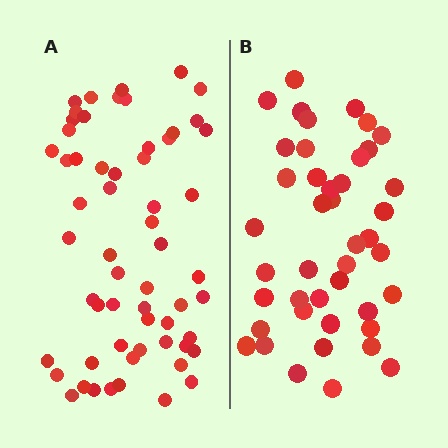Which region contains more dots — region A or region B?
Region A (the left region) has more dots.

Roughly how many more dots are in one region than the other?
Region A has approximately 15 more dots than region B.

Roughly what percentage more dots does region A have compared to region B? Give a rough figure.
About 35% more.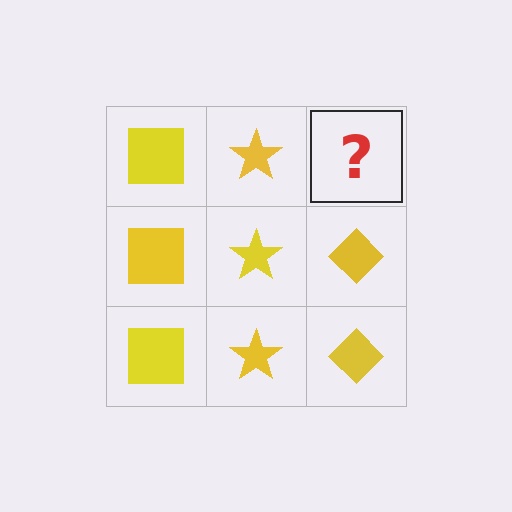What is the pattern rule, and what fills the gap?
The rule is that each column has a consistent shape. The gap should be filled with a yellow diamond.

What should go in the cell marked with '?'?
The missing cell should contain a yellow diamond.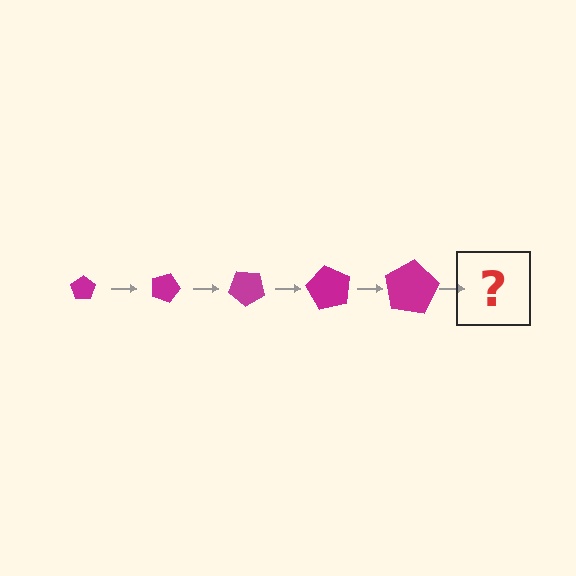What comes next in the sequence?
The next element should be a pentagon, larger than the previous one and rotated 100 degrees from the start.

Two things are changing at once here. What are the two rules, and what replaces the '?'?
The two rules are that the pentagon grows larger each step and it rotates 20 degrees each step. The '?' should be a pentagon, larger than the previous one and rotated 100 degrees from the start.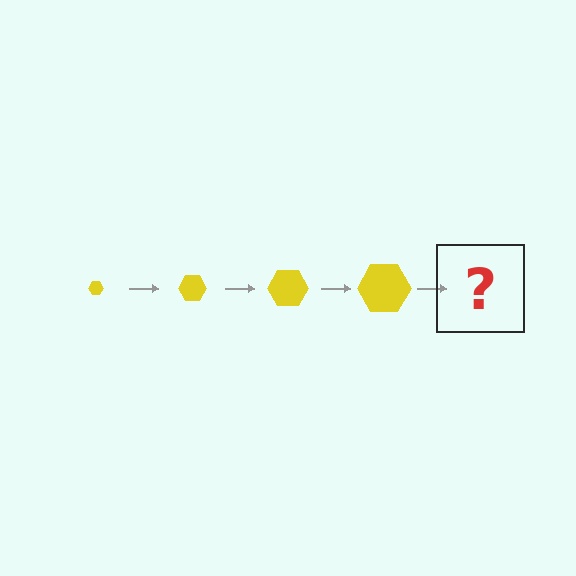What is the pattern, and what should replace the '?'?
The pattern is that the hexagon gets progressively larger each step. The '?' should be a yellow hexagon, larger than the previous one.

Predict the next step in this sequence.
The next step is a yellow hexagon, larger than the previous one.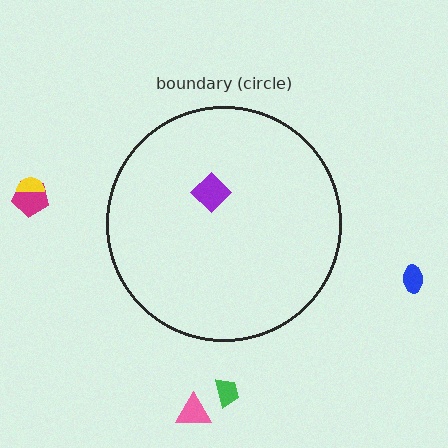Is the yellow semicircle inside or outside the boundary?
Outside.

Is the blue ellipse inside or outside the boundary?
Outside.